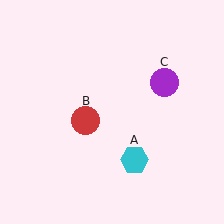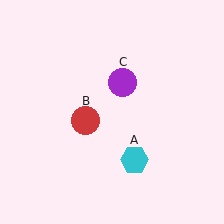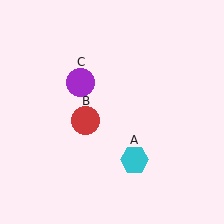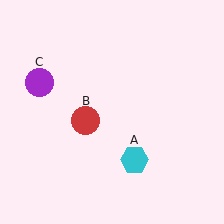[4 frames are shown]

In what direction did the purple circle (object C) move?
The purple circle (object C) moved left.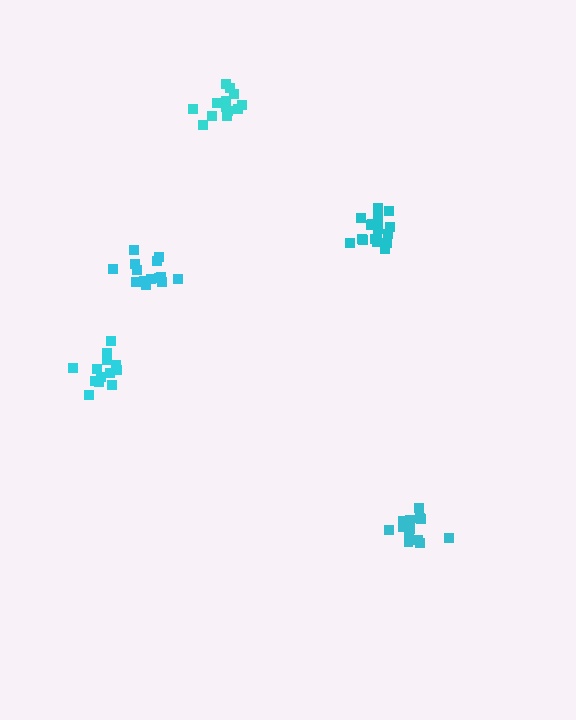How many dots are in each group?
Group 1: 13 dots, Group 2: 19 dots, Group 3: 15 dots, Group 4: 13 dots, Group 5: 14 dots (74 total).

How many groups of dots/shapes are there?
There are 5 groups.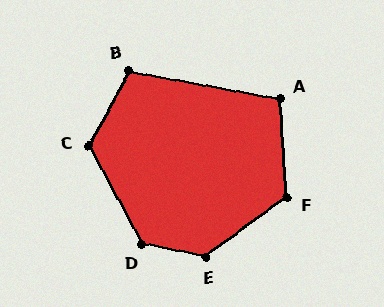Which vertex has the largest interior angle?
E, at approximately 133 degrees.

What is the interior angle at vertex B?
Approximately 108 degrees (obtuse).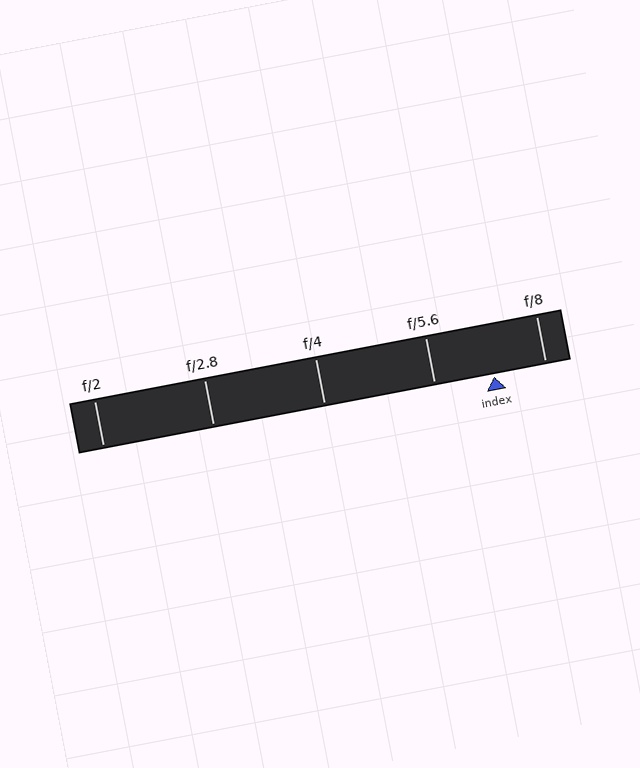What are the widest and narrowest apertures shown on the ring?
The widest aperture shown is f/2 and the narrowest is f/8.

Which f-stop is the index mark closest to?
The index mark is closest to f/8.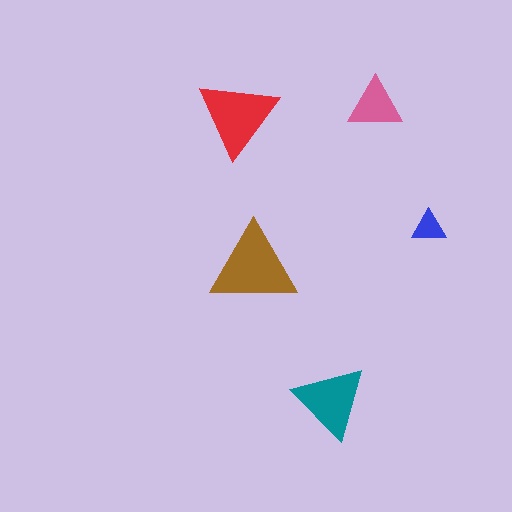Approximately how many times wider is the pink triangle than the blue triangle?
About 1.5 times wider.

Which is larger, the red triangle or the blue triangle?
The red one.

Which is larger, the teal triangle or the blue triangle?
The teal one.